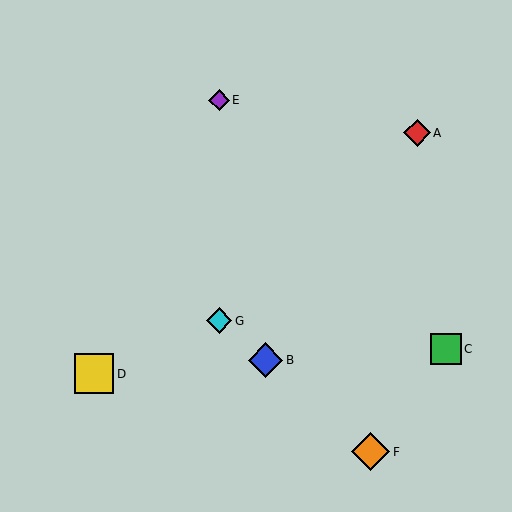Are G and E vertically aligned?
Yes, both are at x≈219.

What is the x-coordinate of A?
Object A is at x≈417.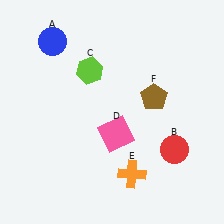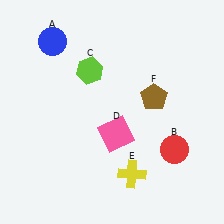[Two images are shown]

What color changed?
The cross (E) changed from orange in Image 1 to yellow in Image 2.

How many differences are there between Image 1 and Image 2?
There is 1 difference between the two images.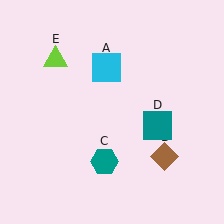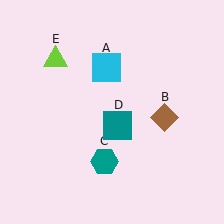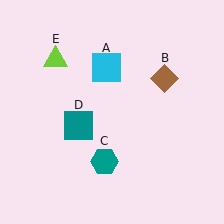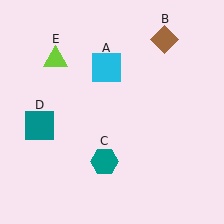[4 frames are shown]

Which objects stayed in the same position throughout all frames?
Cyan square (object A) and teal hexagon (object C) and lime triangle (object E) remained stationary.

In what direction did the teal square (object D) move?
The teal square (object D) moved left.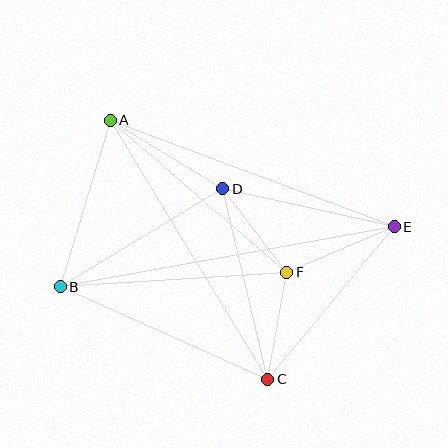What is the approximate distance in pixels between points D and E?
The distance between D and E is approximately 176 pixels.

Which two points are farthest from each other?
Points B and E are farthest from each other.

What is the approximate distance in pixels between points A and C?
The distance between A and C is approximately 304 pixels.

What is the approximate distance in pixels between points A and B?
The distance between A and B is approximately 174 pixels.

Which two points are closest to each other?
Points D and F are closest to each other.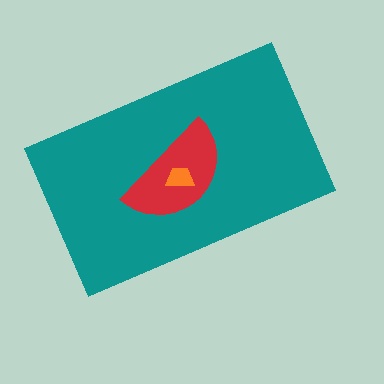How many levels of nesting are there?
3.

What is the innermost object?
The orange trapezoid.